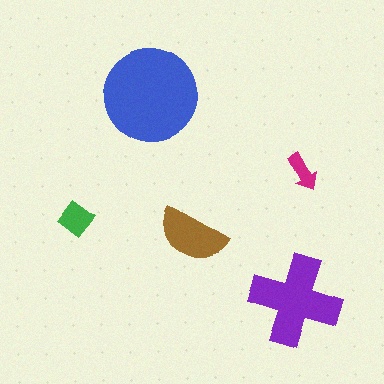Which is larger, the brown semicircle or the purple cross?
The purple cross.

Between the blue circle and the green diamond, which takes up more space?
The blue circle.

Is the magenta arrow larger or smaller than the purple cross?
Smaller.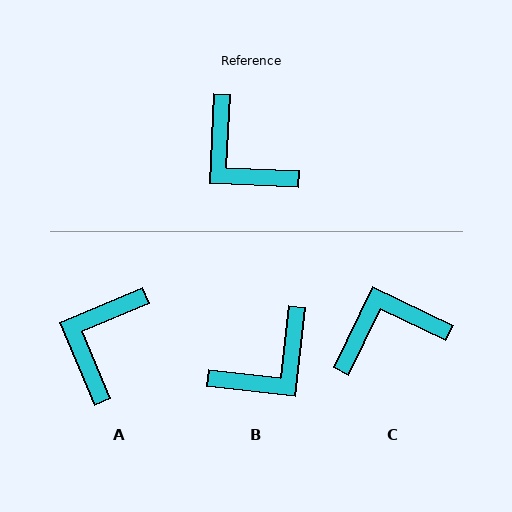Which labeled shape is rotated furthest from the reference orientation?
C, about 113 degrees away.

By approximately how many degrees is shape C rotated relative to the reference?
Approximately 113 degrees clockwise.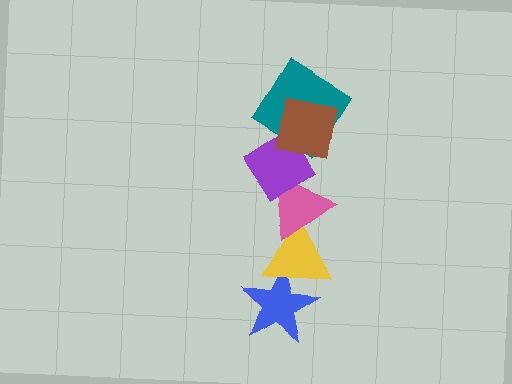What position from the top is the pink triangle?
The pink triangle is 4th from the top.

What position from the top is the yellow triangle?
The yellow triangle is 5th from the top.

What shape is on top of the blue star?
The yellow triangle is on top of the blue star.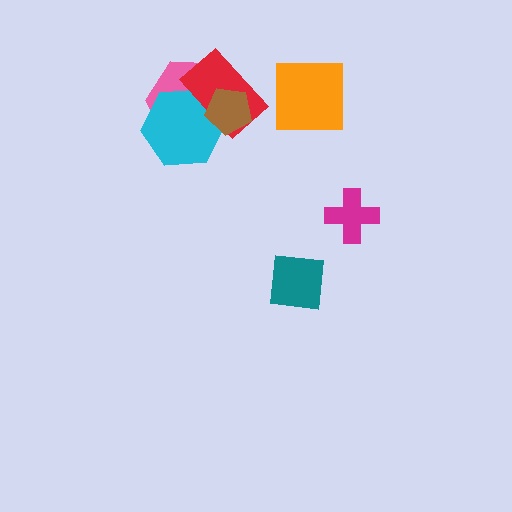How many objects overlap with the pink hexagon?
3 objects overlap with the pink hexagon.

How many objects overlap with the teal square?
0 objects overlap with the teal square.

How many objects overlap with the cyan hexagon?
3 objects overlap with the cyan hexagon.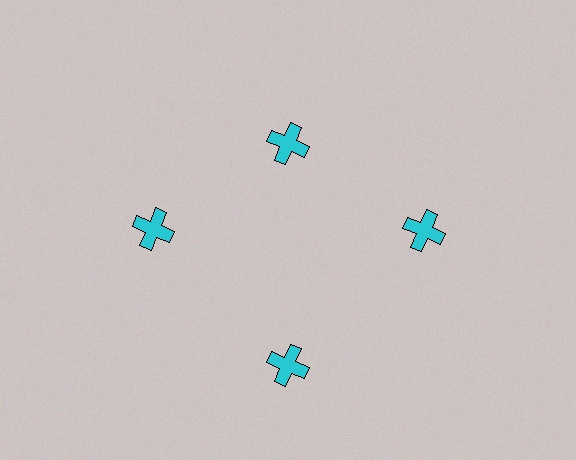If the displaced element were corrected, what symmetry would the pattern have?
It would have 4-fold rotational symmetry — the pattern would map onto itself every 90 degrees.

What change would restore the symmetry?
The symmetry would be restored by moving it outward, back onto the ring so that all 4 crosses sit at equal angles and equal distance from the center.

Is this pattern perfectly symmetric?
No. The 4 cyan crosses are arranged in a ring, but one element near the 12 o'clock position is pulled inward toward the center, breaking the 4-fold rotational symmetry.